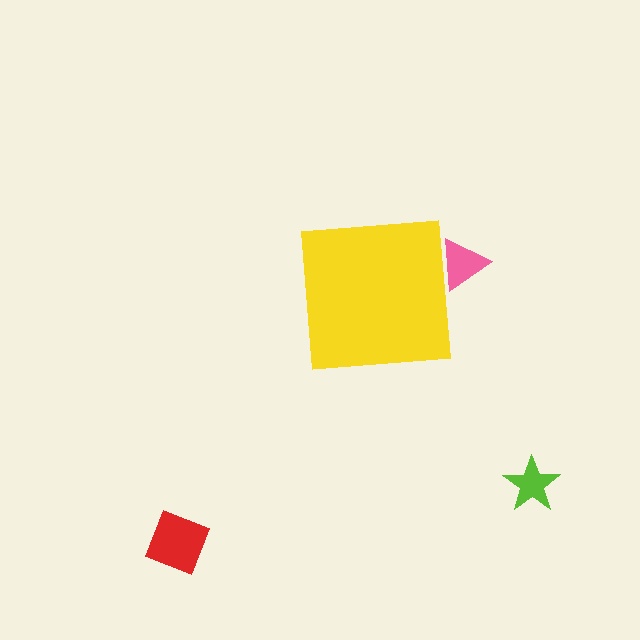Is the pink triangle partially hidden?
Yes, the pink triangle is partially hidden behind the yellow square.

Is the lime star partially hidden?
No, the lime star is fully visible.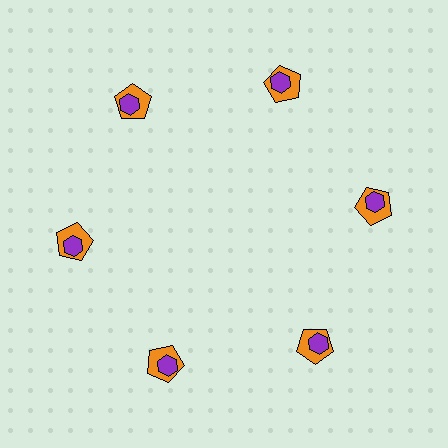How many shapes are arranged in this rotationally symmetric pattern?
There are 12 shapes, arranged in 6 groups of 2.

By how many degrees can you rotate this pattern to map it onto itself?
The pattern maps onto itself every 60 degrees of rotation.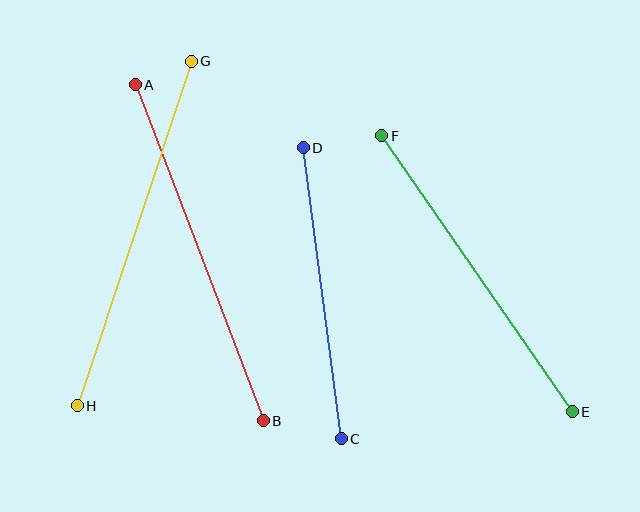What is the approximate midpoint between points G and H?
The midpoint is at approximately (134, 233) pixels.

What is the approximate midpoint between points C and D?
The midpoint is at approximately (322, 293) pixels.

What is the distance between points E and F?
The distance is approximately 336 pixels.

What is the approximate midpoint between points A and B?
The midpoint is at approximately (199, 253) pixels.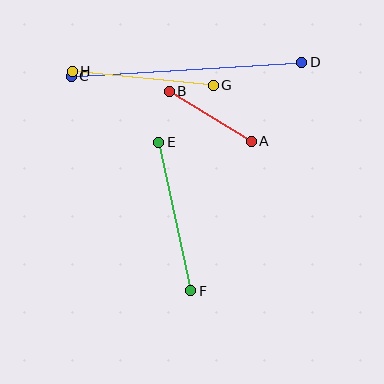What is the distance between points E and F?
The distance is approximately 152 pixels.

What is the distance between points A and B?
The distance is approximately 96 pixels.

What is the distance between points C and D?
The distance is approximately 231 pixels.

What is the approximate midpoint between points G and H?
The midpoint is at approximately (143, 78) pixels.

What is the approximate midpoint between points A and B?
The midpoint is at approximately (210, 116) pixels.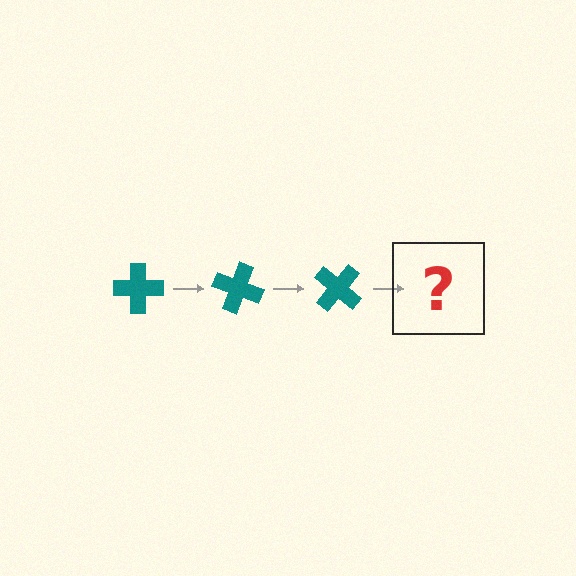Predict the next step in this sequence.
The next step is a teal cross rotated 60 degrees.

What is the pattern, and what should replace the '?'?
The pattern is that the cross rotates 20 degrees each step. The '?' should be a teal cross rotated 60 degrees.